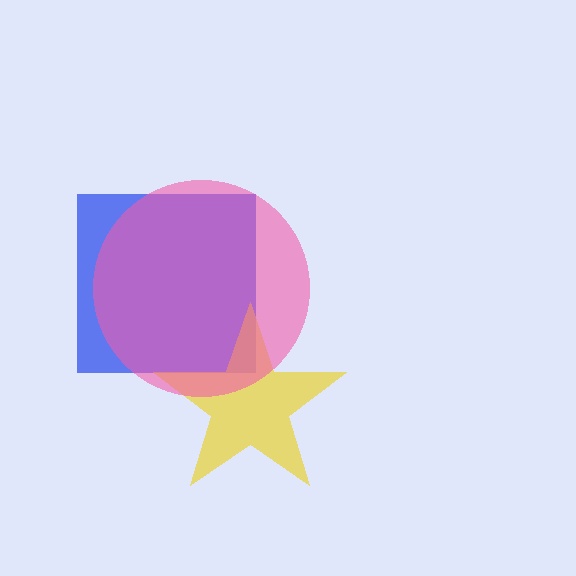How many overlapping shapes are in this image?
There are 3 overlapping shapes in the image.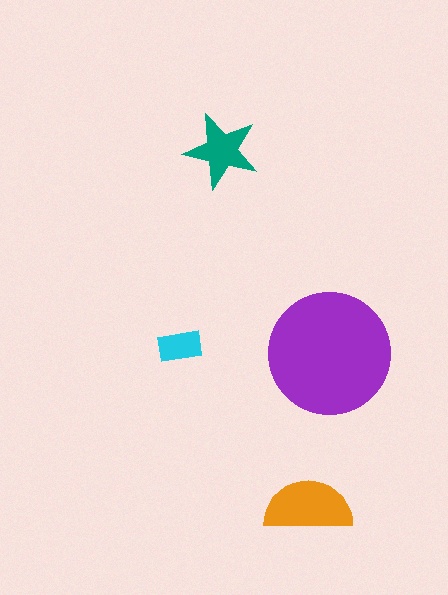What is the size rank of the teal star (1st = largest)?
3rd.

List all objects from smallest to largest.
The cyan rectangle, the teal star, the orange semicircle, the purple circle.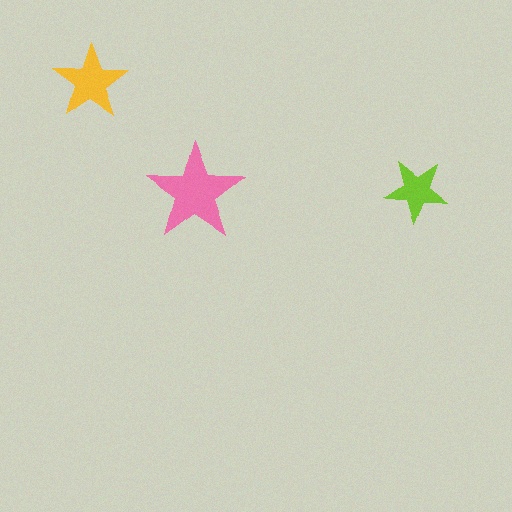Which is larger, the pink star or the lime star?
The pink one.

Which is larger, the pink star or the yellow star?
The pink one.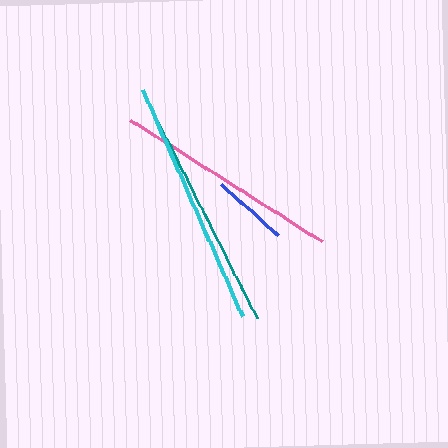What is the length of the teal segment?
The teal segment is approximately 243 pixels long.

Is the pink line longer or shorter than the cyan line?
The cyan line is longer than the pink line.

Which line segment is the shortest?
The blue line is the shortest at approximately 77 pixels.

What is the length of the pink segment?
The pink segment is approximately 227 pixels long.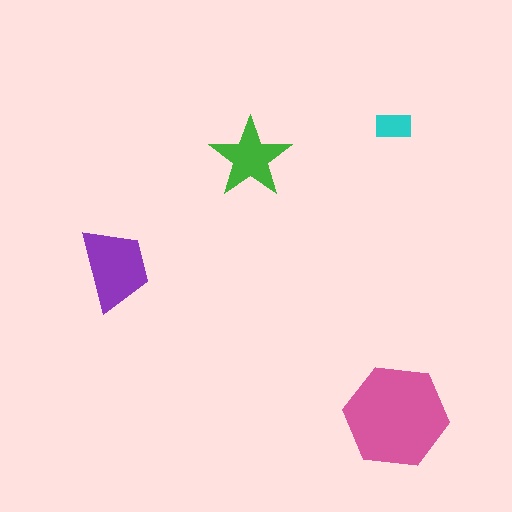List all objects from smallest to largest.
The cyan rectangle, the green star, the purple trapezoid, the pink hexagon.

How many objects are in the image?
There are 4 objects in the image.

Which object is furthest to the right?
The pink hexagon is rightmost.